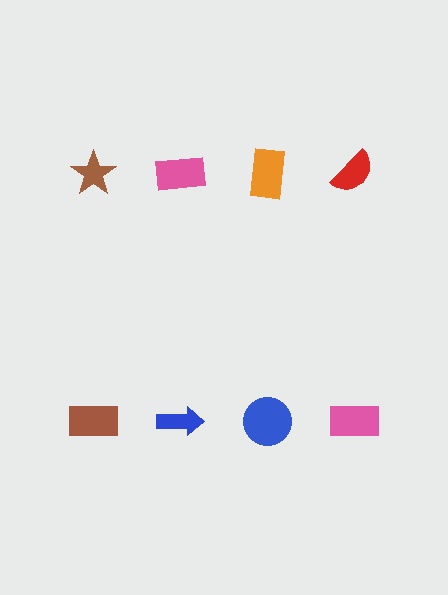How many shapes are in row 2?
4 shapes.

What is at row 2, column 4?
A pink rectangle.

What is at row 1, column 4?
A red semicircle.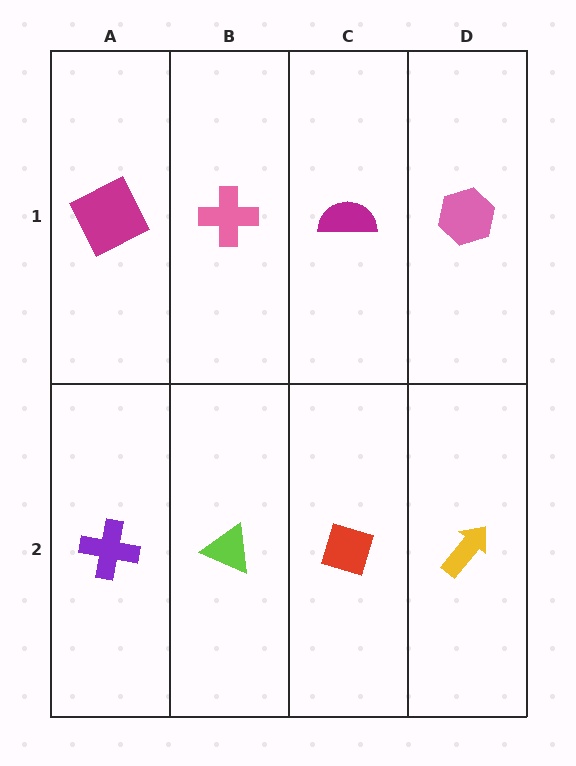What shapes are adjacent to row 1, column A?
A purple cross (row 2, column A), a pink cross (row 1, column B).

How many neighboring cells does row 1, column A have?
2.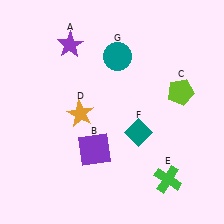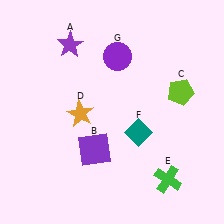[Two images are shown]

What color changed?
The circle (G) changed from teal in Image 1 to purple in Image 2.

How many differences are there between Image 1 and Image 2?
There is 1 difference between the two images.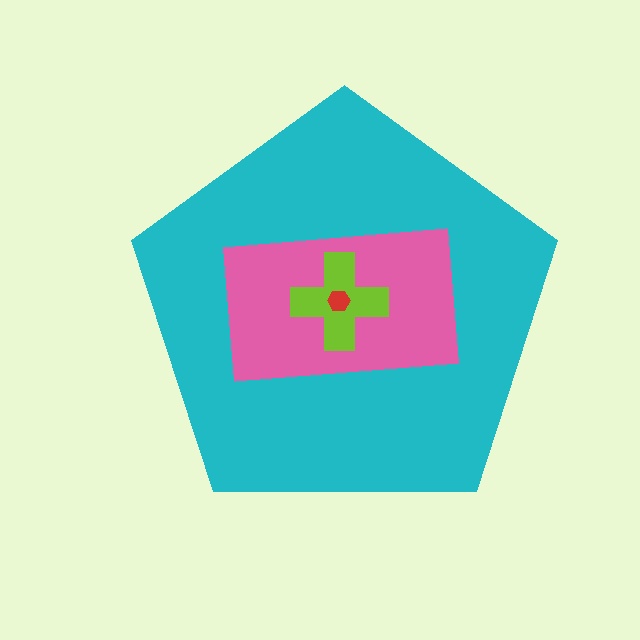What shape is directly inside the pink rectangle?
The lime cross.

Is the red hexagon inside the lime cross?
Yes.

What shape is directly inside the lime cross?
The red hexagon.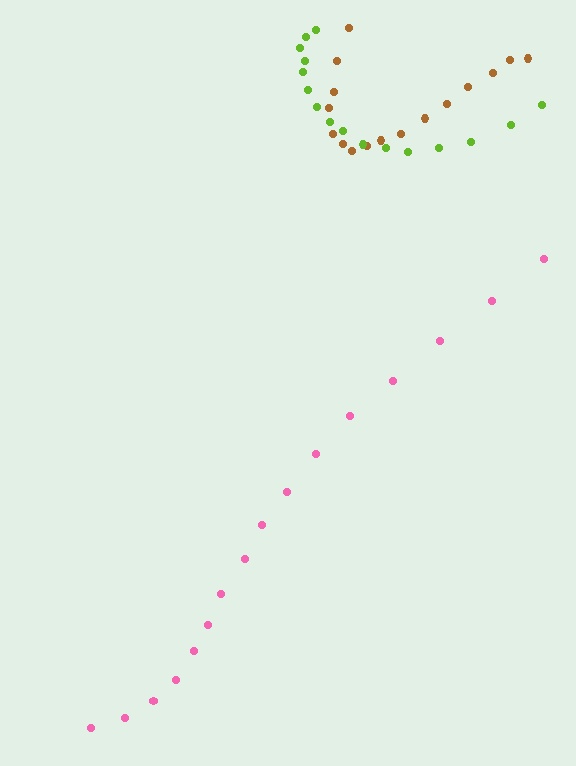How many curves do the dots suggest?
There are 3 distinct paths.